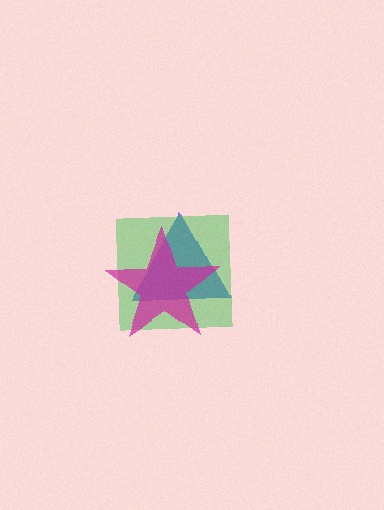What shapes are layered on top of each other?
The layered shapes are: a blue triangle, a green square, a magenta star.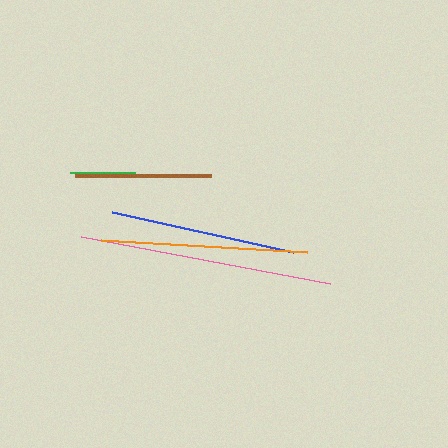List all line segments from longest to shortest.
From longest to shortest: pink, orange, blue, brown, green.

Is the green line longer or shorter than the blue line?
The blue line is longer than the green line.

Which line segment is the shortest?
The green line is the shortest at approximately 65 pixels.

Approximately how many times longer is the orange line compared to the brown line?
The orange line is approximately 1.5 times the length of the brown line.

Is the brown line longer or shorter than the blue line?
The blue line is longer than the brown line.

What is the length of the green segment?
The green segment is approximately 65 pixels long.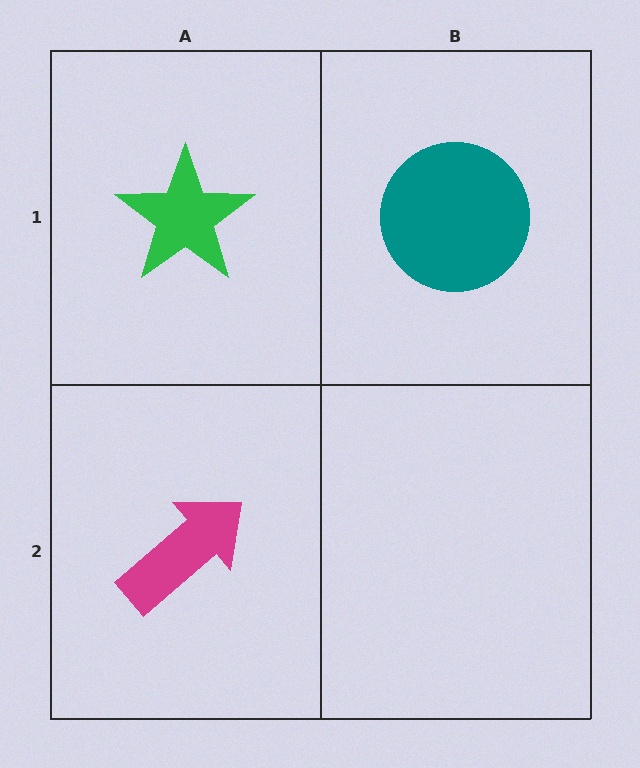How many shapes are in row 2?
1 shape.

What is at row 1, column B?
A teal circle.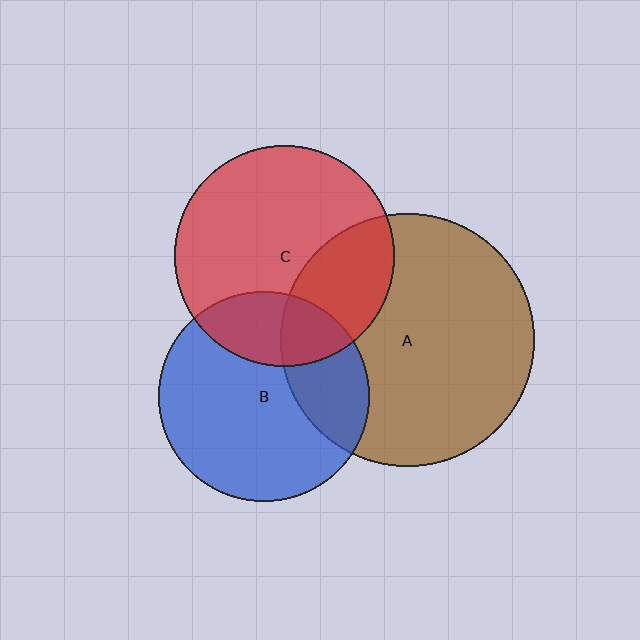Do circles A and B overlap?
Yes.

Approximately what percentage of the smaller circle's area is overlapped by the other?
Approximately 25%.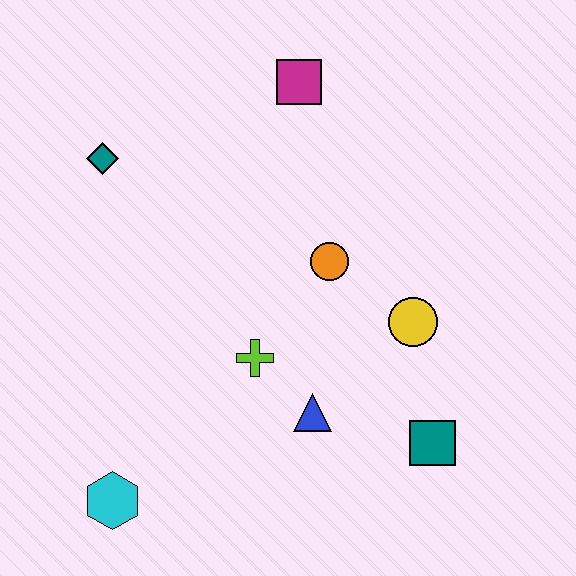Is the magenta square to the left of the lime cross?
No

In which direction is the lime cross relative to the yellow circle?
The lime cross is to the left of the yellow circle.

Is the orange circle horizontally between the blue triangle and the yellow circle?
Yes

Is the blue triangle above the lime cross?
No